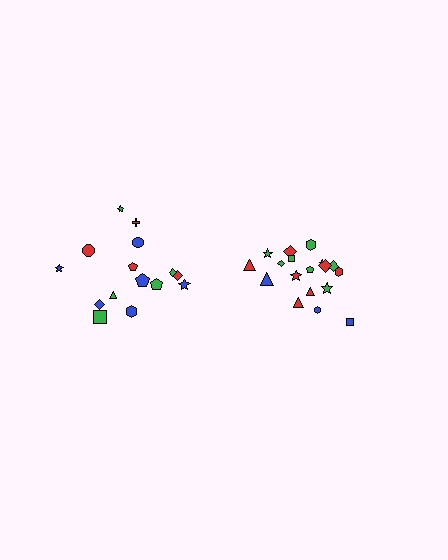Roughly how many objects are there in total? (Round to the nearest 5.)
Roughly 35 objects in total.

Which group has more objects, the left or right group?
The right group.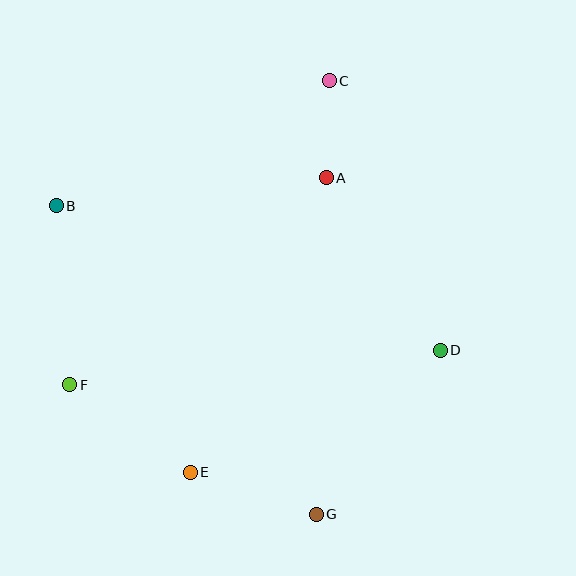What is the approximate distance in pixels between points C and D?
The distance between C and D is approximately 291 pixels.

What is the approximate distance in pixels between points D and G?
The distance between D and G is approximately 206 pixels.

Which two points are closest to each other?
Points A and C are closest to each other.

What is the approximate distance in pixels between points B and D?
The distance between B and D is approximately 410 pixels.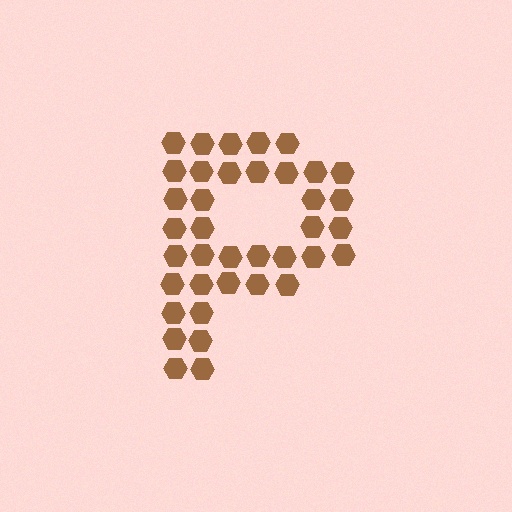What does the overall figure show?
The overall figure shows the letter P.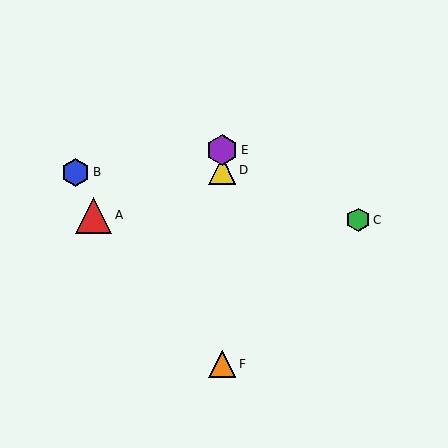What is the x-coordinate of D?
Object D is at x≈222.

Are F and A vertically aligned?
No, F is at x≈222 and A is at x≈94.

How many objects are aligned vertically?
3 objects (D, E, F) are aligned vertically.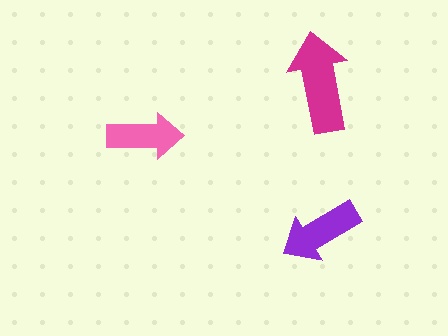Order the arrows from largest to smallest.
the magenta one, the purple one, the pink one.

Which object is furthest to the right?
The magenta arrow is rightmost.